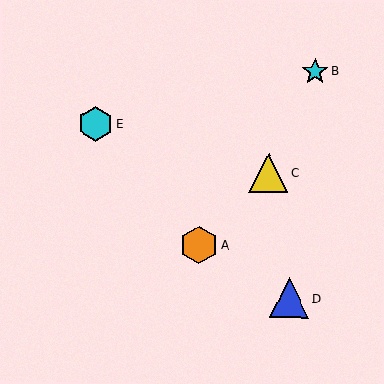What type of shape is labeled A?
Shape A is an orange hexagon.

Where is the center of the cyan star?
The center of the cyan star is at (315, 71).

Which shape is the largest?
The yellow triangle (labeled C) is the largest.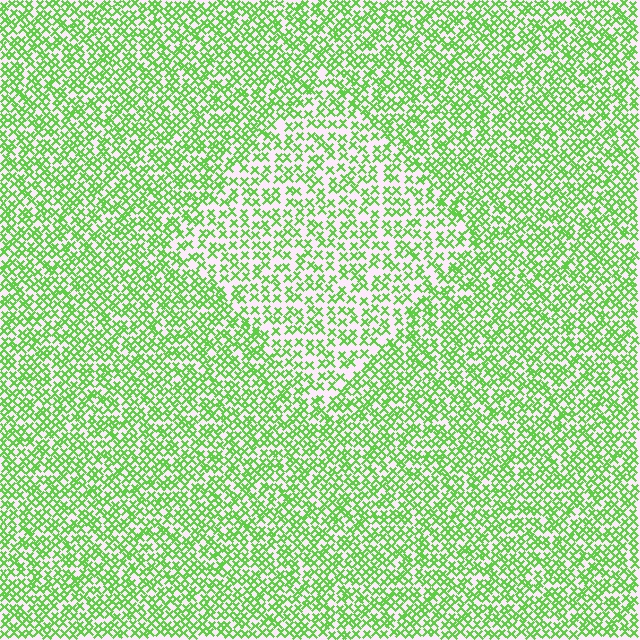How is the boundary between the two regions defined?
The boundary is defined by a change in element density (approximately 1.6x ratio). All elements are the same color, size, and shape.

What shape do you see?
I see a diamond.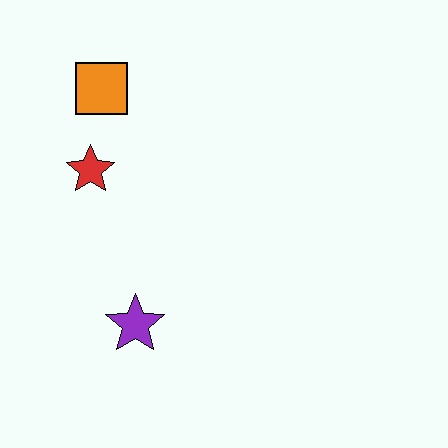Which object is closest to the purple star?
The red star is closest to the purple star.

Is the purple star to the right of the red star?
Yes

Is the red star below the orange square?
Yes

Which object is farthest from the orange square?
The purple star is farthest from the orange square.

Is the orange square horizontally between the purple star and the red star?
Yes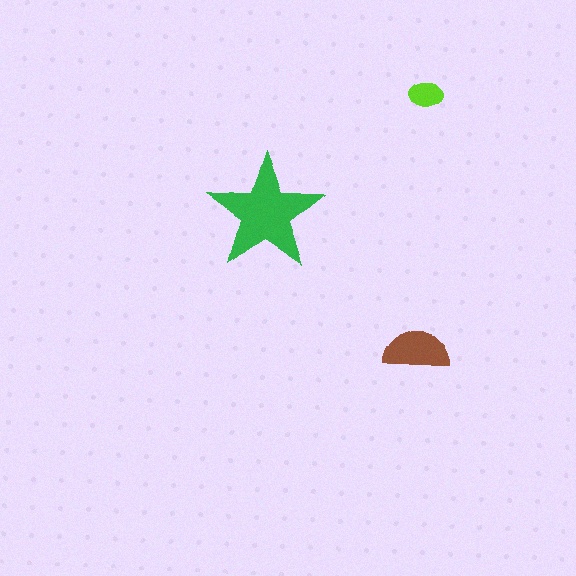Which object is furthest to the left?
The green star is leftmost.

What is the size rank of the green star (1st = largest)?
1st.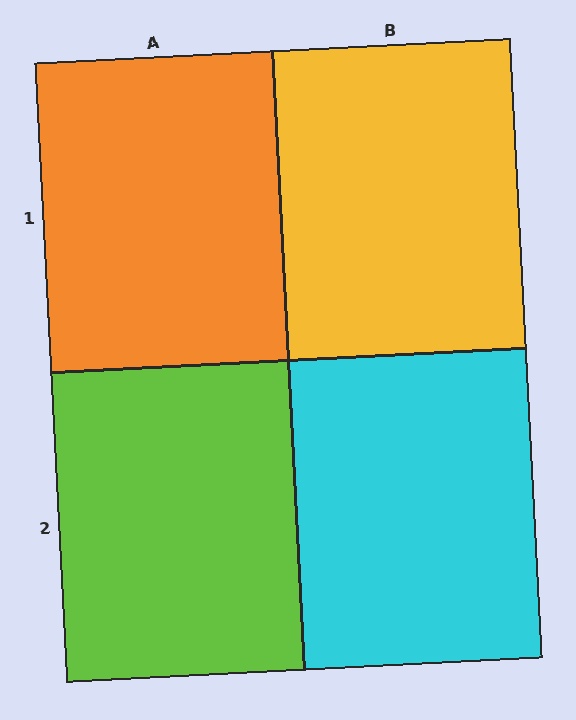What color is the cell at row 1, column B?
Yellow.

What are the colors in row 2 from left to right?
Lime, cyan.